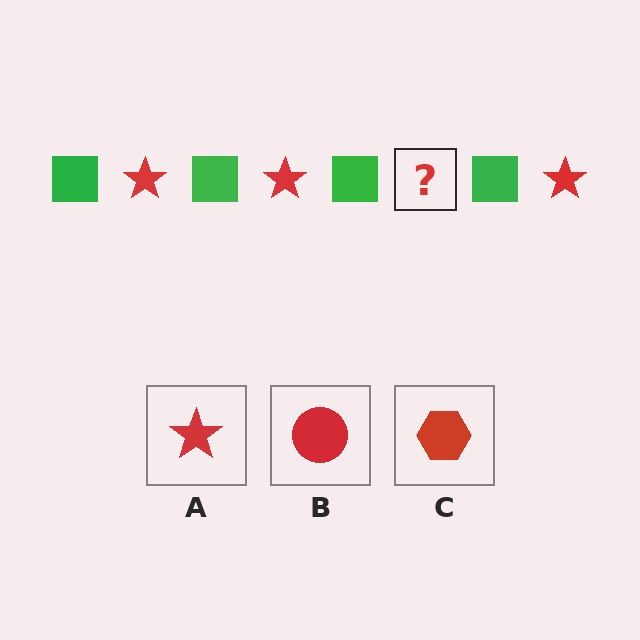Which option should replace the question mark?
Option A.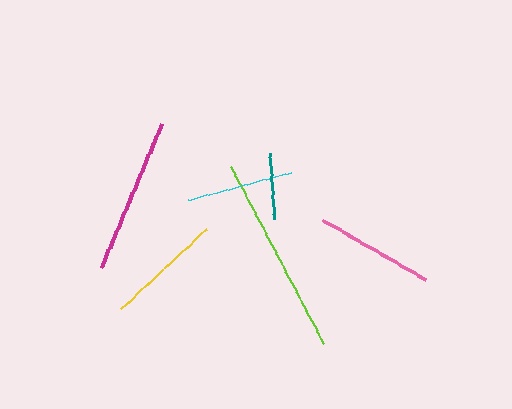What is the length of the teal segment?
The teal segment is approximately 66 pixels long.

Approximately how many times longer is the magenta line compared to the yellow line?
The magenta line is approximately 1.4 times the length of the yellow line.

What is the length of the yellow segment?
The yellow segment is approximately 116 pixels long.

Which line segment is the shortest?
The teal line is the shortest at approximately 66 pixels.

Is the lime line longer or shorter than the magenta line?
The lime line is longer than the magenta line.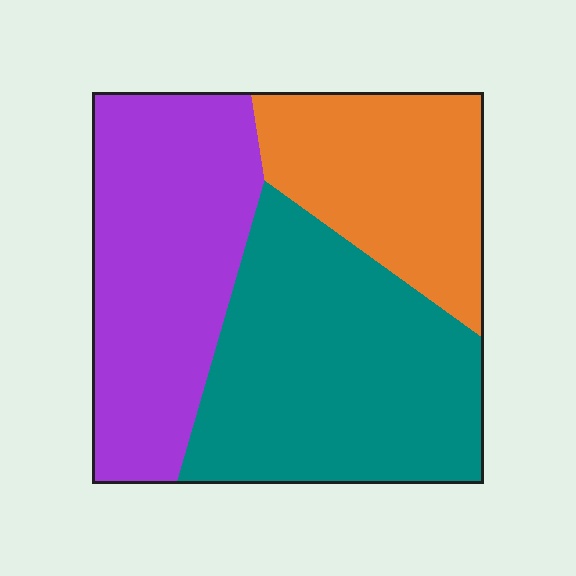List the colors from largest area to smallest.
From largest to smallest: teal, purple, orange.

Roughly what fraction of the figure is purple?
Purple takes up about one third (1/3) of the figure.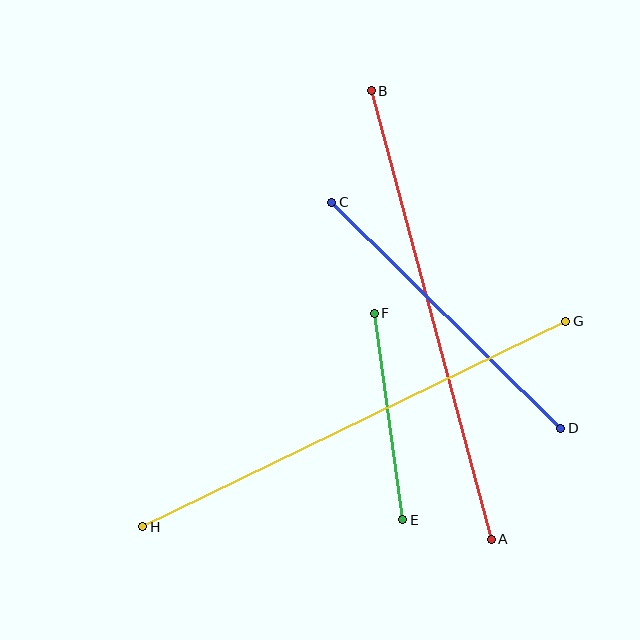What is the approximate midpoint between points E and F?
The midpoint is at approximately (388, 416) pixels.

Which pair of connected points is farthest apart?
Points G and H are farthest apart.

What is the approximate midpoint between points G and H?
The midpoint is at approximately (354, 424) pixels.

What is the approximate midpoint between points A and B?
The midpoint is at approximately (431, 315) pixels.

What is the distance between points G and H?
The distance is approximately 470 pixels.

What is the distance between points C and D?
The distance is approximately 322 pixels.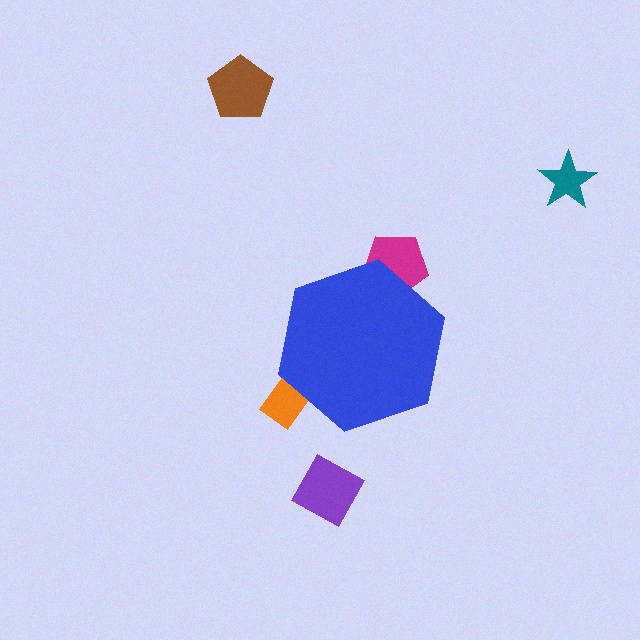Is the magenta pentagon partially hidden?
Yes, the magenta pentagon is partially hidden behind the blue hexagon.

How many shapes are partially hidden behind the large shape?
2 shapes are partially hidden.